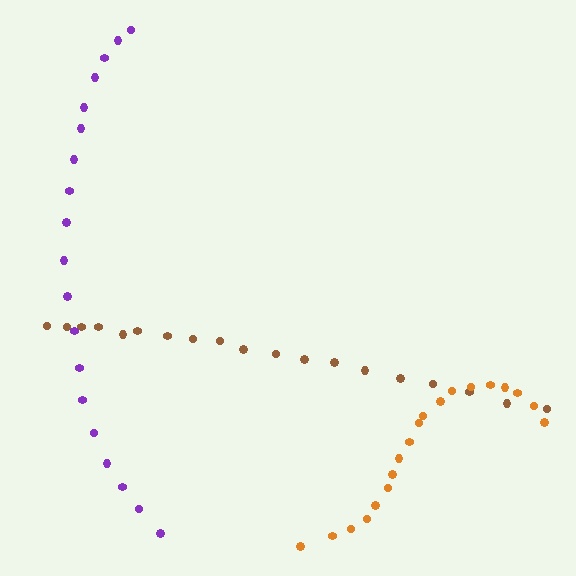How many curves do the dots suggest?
There are 3 distinct paths.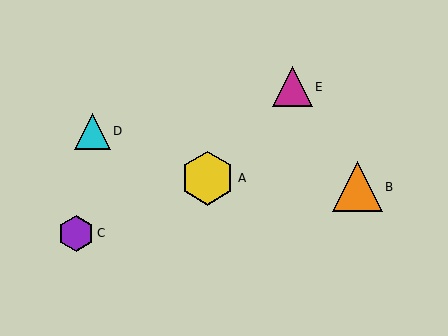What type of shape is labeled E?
Shape E is a magenta triangle.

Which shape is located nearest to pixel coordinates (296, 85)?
The magenta triangle (labeled E) at (292, 87) is nearest to that location.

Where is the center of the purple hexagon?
The center of the purple hexagon is at (76, 233).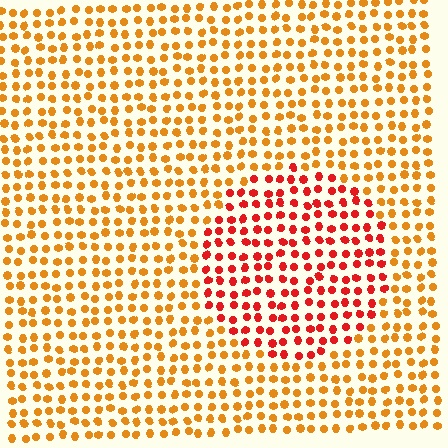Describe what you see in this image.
The image is filled with small orange elements in a uniform arrangement. A circle-shaped region is visible where the elements are tinted to a slightly different hue, forming a subtle color boundary.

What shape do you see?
I see a circle.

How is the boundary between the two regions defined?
The boundary is defined purely by a slight shift in hue (about 35 degrees). Spacing, size, and orientation are identical on both sides.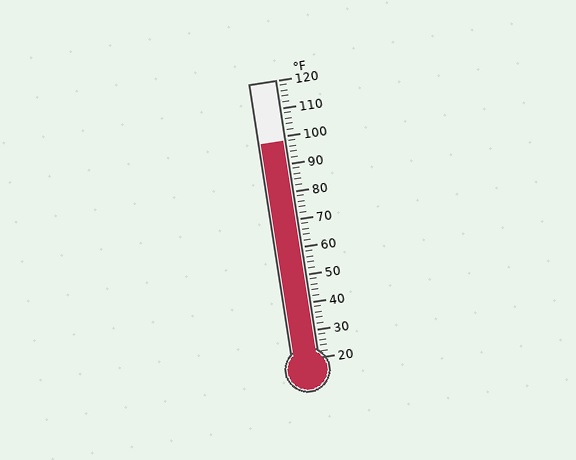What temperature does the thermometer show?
The thermometer shows approximately 98°F.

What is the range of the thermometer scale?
The thermometer scale ranges from 20°F to 120°F.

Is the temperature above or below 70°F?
The temperature is above 70°F.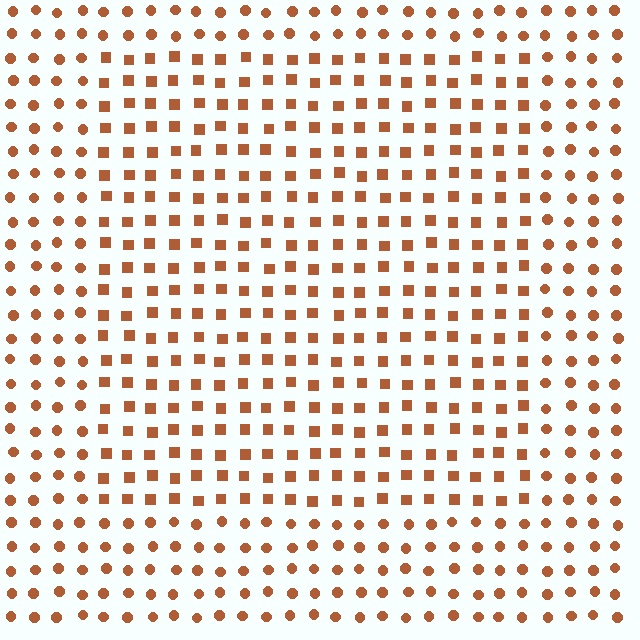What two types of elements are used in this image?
The image uses squares inside the rectangle region and circles outside it.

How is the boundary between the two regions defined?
The boundary is defined by a change in element shape: squares inside vs. circles outside. All elements share the same color and spacing.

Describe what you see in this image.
The image is filled with small brown elements arranged in a uniform grid. A rectangle-shaped region contains squares, while the surrounding area contains circles. The boundary is defined purely by the change in element shape.